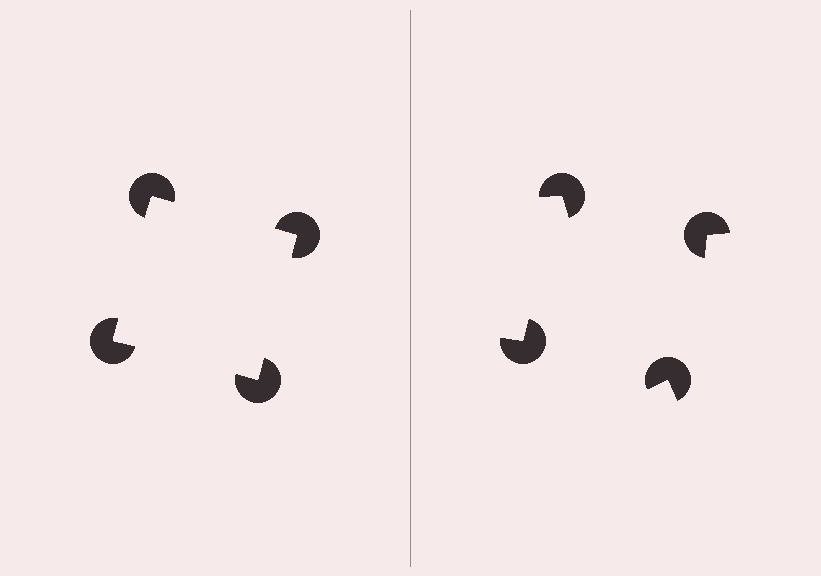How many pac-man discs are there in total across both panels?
8 — 4 on each side.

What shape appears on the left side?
An illusory square.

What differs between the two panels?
The pac-man discs are positioned identically on both sides; only the wedge orientations differ. On the left they align to a square; on the right they are misaligned.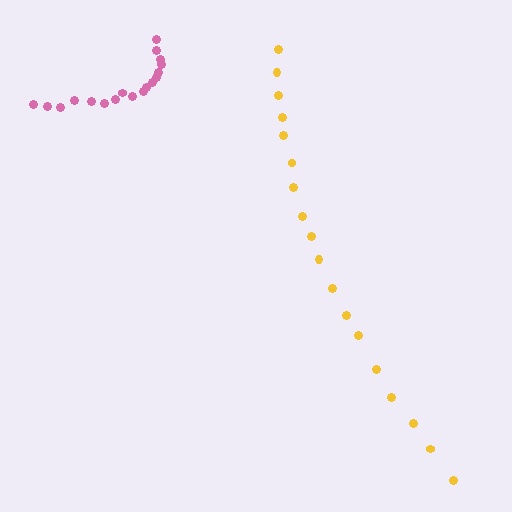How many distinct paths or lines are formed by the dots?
There are 2 distinct paths.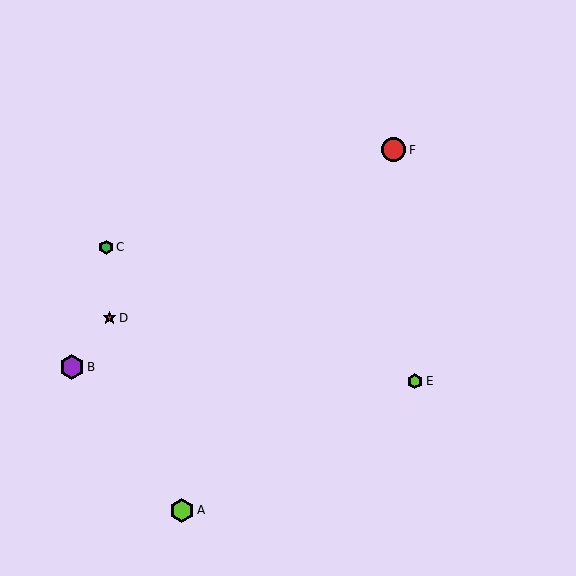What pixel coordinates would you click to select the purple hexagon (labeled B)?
Click at (72, 367) to select the purple hexagon B.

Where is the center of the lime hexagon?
The center of the lime hexagon is at (182, 510).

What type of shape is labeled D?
Shape D is a brown star.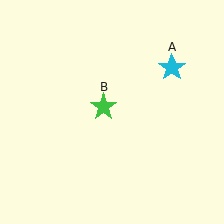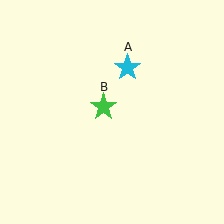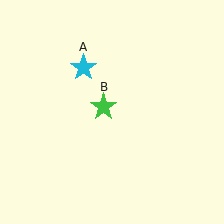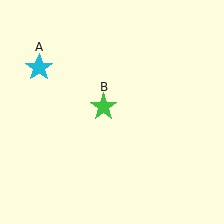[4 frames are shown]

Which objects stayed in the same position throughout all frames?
Green star (object B) remained stationary.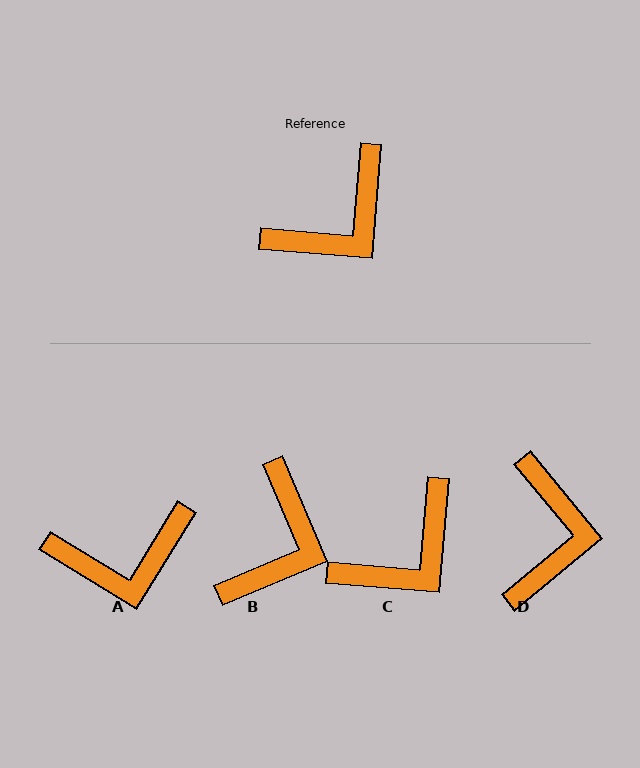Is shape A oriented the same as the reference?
No, it is off by about 27 degrees.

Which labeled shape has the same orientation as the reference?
C.